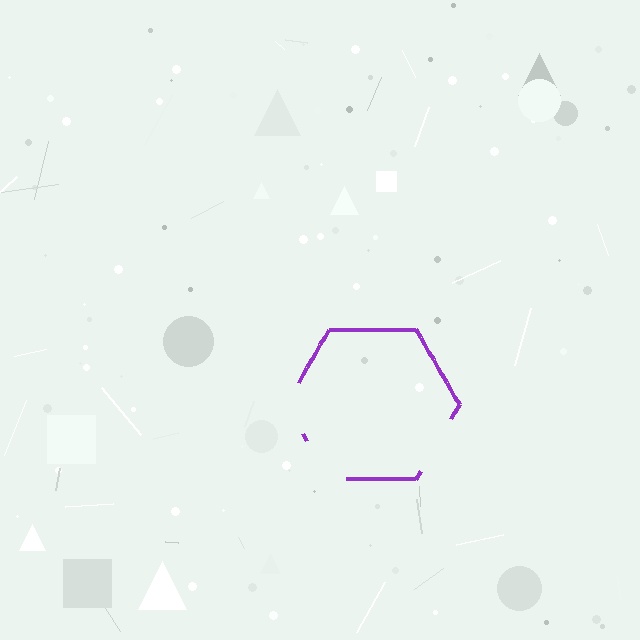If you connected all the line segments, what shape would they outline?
They would outline a hexagon.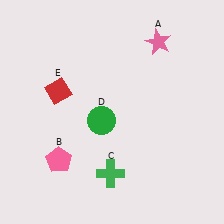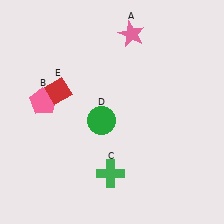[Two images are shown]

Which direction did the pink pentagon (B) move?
The pink pentagon (B) moved up.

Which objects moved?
The objects that moved are: the pink star (A), the pink pentagon (B).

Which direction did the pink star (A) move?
The pink star (A) moved left.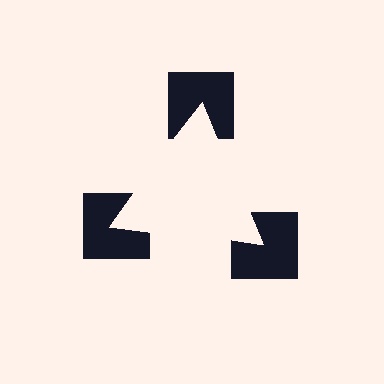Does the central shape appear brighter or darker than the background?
It typically appears slightly brighter than the background, even though no actual brightness change is drawn.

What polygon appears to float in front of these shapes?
An illusory triangle — its edges are inferred from the aligned wedge cuts in the notched squares, not physically drawn.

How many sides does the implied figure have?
3 sides.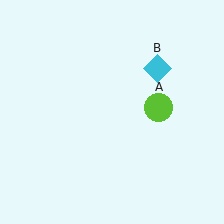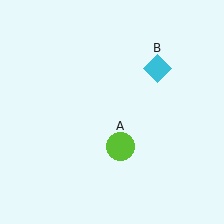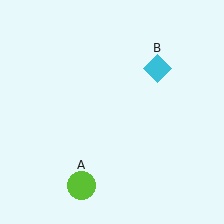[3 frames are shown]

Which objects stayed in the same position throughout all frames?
Cyan diamond (object B) remained stationary.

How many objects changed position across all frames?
1 object changed position: lime circle (object A).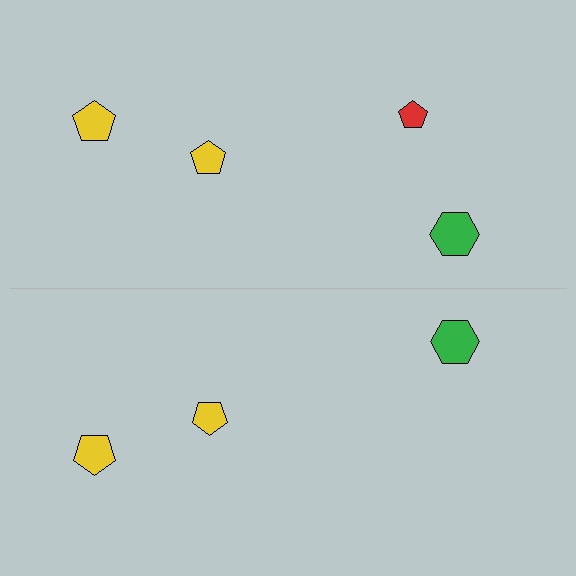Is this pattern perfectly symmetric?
No, the pattern is not perfectly symmetric. A red pentagon is missing from the bottom side.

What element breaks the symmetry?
A red pentagon is missing from the bottom side.